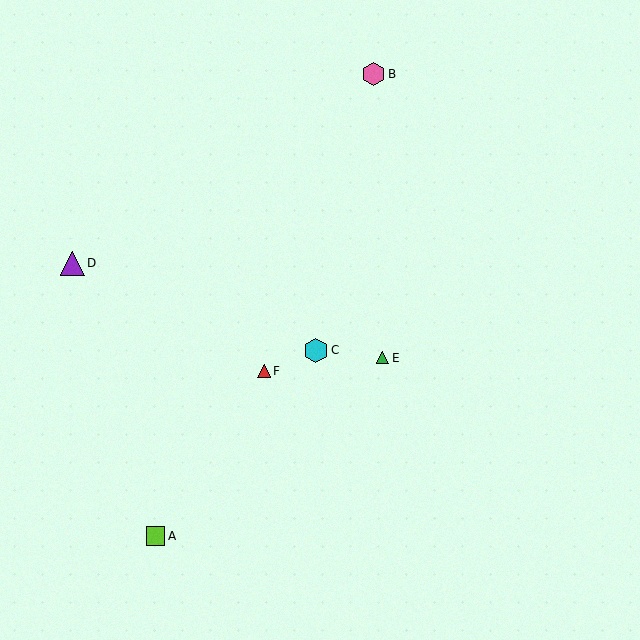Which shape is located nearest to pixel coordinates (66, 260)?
The purple triangle (labeled D) at (72, 263) is nearest to that location.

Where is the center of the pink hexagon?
The center of the pink hexagon is at (374, 74).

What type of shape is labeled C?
Shape C is a cyan hexagon.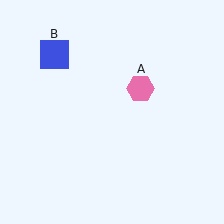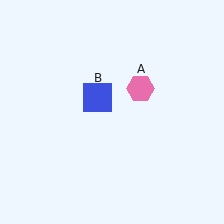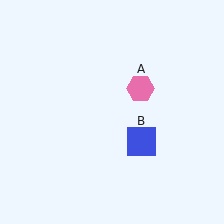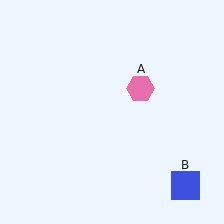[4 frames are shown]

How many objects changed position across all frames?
1 object changed position: blue square (object B).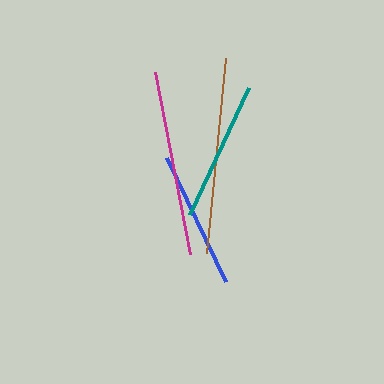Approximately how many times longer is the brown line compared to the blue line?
The brown line is approximately 1.4 times the length of the blue line.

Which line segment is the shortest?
The blue line is the shortest at approximately 137 pixels.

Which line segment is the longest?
The brown line is the longest at approximately 196 pixels.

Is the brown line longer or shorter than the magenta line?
The brown line is longer than the magenta line.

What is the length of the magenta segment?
The magenta segment is approximately 185 pixels long.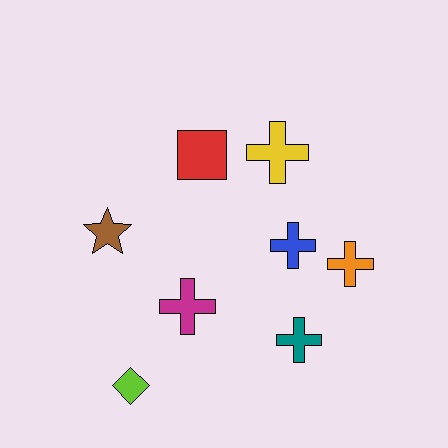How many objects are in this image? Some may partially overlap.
There are 8 objects.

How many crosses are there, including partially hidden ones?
There are 5 crosses.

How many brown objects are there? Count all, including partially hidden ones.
There is 1 brown object.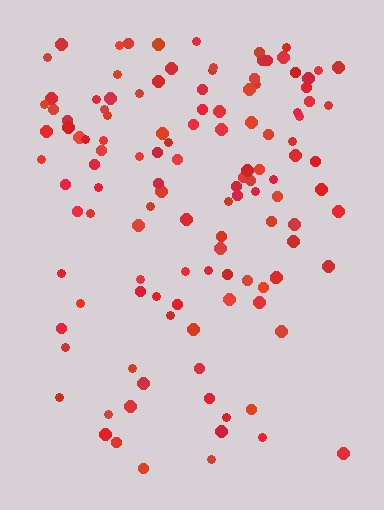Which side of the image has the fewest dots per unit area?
The bottom.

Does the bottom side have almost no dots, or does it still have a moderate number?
Still a moderate number, just noticeably fewer than the top.